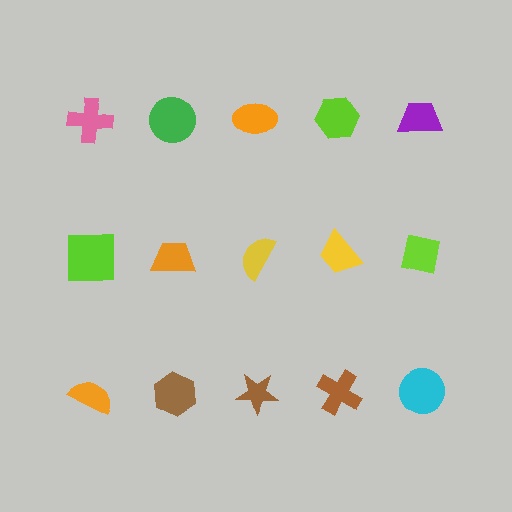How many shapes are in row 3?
5 shapes.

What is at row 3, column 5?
A cyan circle.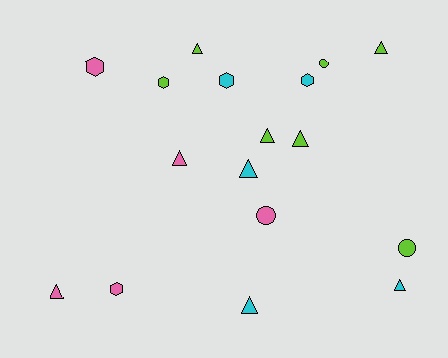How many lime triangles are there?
There are 4 lime triangles.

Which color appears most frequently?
Lime, with 7 objects.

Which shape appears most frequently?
Triangle, with 9 objects.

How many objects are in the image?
There are 17 objects.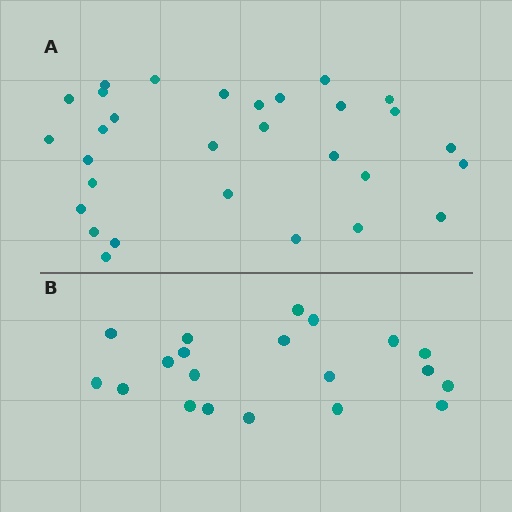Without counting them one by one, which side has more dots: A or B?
Region A (the top region) has more dots.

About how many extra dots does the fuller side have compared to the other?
Region A has roughly 10 or so more dots than region B.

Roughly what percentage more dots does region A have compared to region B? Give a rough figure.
About 50% more.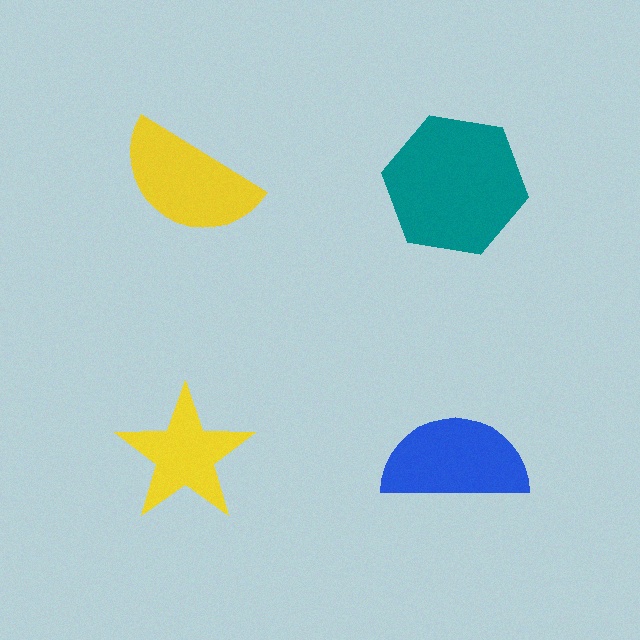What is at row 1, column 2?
A teal hexagon.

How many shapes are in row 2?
2 shapes.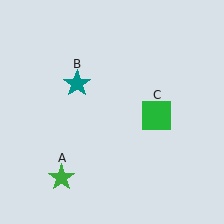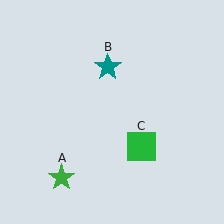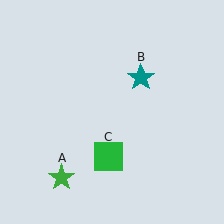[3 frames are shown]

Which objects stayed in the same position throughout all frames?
Green star (object A) remained stationary.